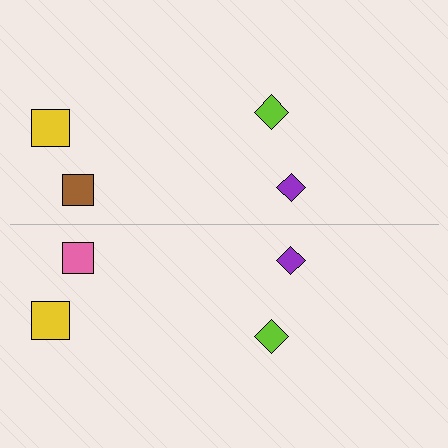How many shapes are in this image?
There are 8 shapes in this image.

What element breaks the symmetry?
The pink square on the bottom side breaks the symmetry — its mirror counterpart is brown.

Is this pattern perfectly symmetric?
No, the pattern is not perfectly symmetric. The pink square on the bottom side breaks the symmetry — its mirror counterpart is brown.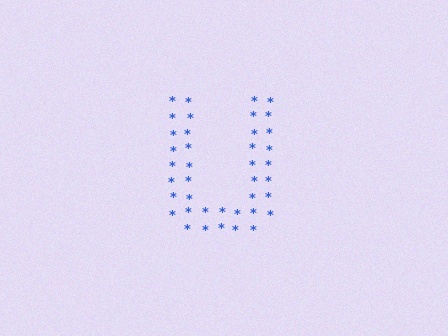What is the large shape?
The large shape is the letter U.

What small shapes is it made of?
It is made of small asterisks.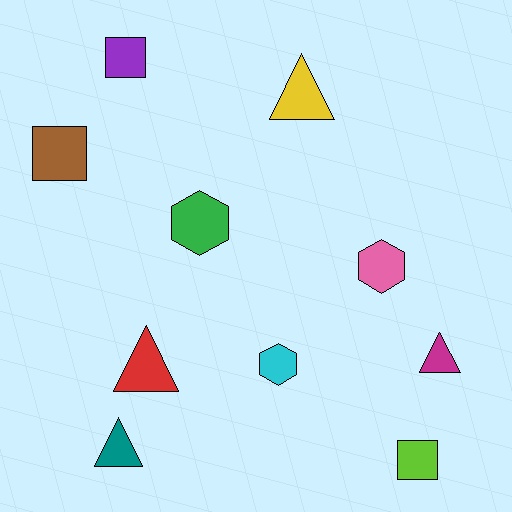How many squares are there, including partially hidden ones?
There are 3 squares.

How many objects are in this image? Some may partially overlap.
There are 10 objects.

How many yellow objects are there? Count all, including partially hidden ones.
There is 1 yellow object.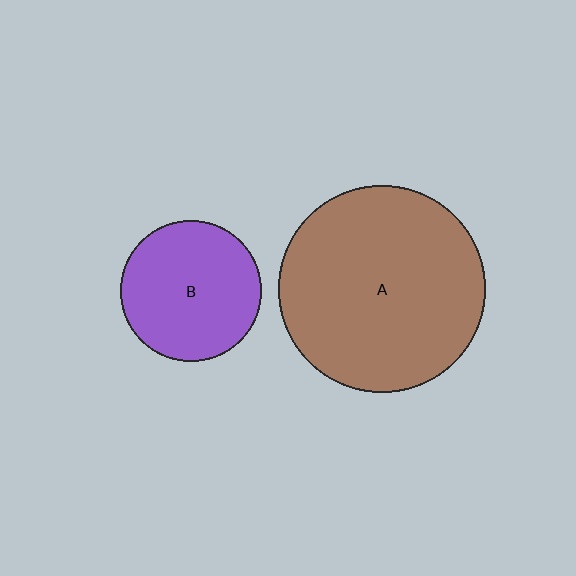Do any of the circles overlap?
No, none of the circles overlap.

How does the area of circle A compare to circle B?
Approximately 2.2 times.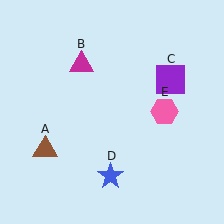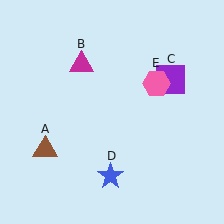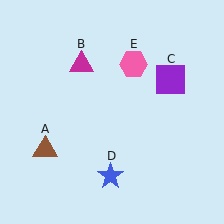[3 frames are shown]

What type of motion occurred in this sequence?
The pink hexagon (object E) rotated counterclockwise around the center of the scene.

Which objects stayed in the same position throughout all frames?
Brown triangle (object A) and magenta triangle (object B) and purple square (object C) and blue star (object D) remained stationary.